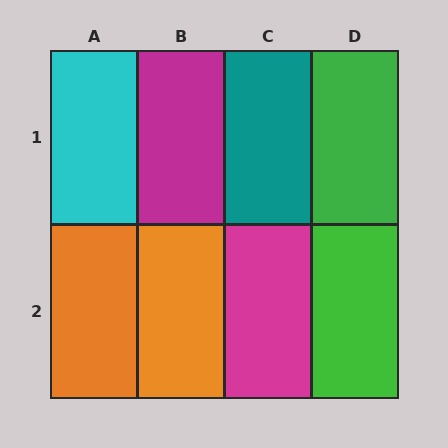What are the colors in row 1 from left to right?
Cyan, magenta, teal, green.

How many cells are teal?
1 cell is teal.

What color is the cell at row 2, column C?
Magenta.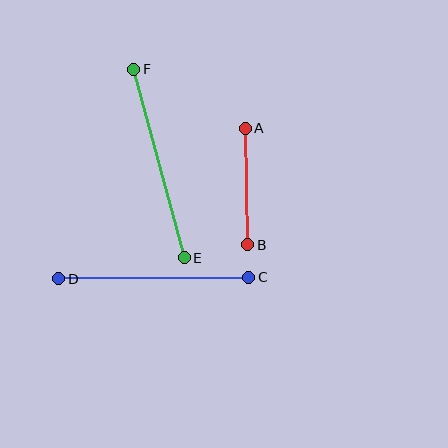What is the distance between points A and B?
The distance is approximately 116 pixels.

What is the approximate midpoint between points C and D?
The midpoint is at approximately (154, 278) pixels.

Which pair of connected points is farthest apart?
Points E and F are farthest apart.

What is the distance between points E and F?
The distance is approximately 195 pixels.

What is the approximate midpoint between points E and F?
The midpoint is at approximately (159, 163) pixels.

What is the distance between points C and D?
The distance is approximately 190 pixels.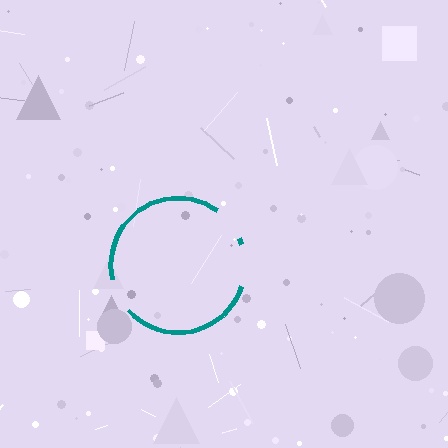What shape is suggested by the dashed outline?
The dashed outline suggests a circle.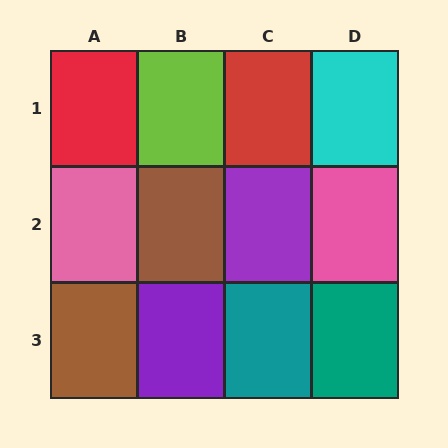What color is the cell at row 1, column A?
Red.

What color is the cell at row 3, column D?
Teal.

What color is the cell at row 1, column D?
Cyan.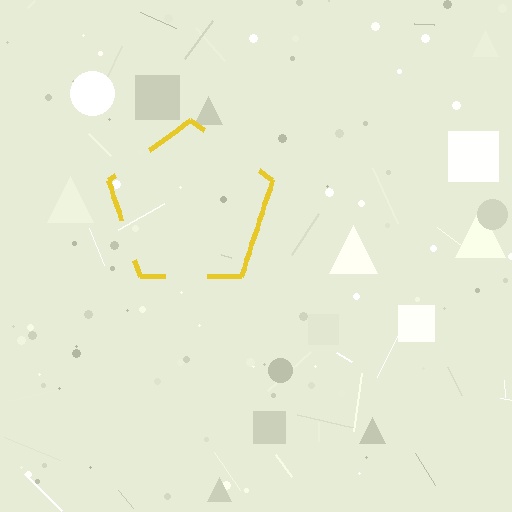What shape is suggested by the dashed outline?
The dashed outline suggests a pentagon.